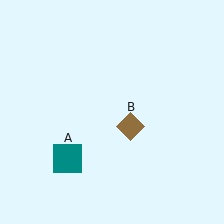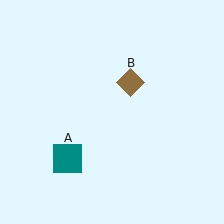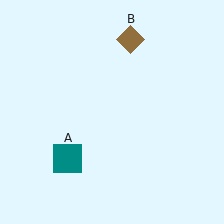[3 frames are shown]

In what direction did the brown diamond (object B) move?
The brown diamond (object B) moved up.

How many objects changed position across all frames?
1 object changed position: brown diamond (object B).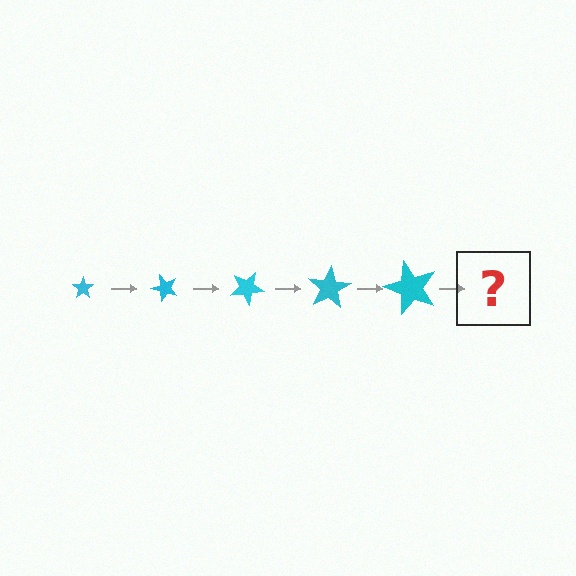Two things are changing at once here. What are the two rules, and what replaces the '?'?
The two rules are that the star grows larger each step and it rotates 50 degrees each step. The '?' should be a star, larger than the previous one and rotated 250 degrees from the start.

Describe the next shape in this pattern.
It should be a star, larger than the previous one and rotated 250 degrees from the start.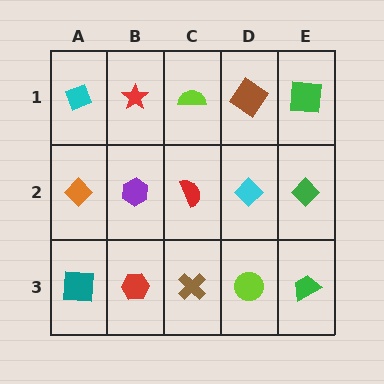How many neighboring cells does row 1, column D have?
3.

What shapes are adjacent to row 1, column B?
A purple hexagon (row 2, column B), a cyan diamond (row 1, column A), a lime semicircle (row 1, column C).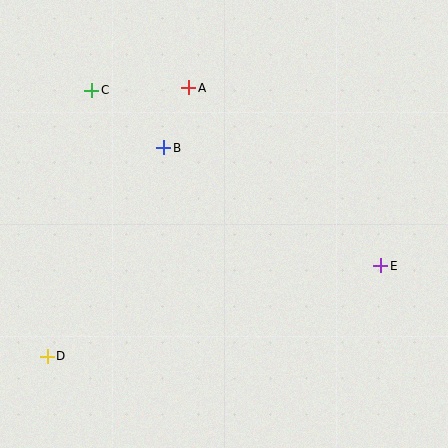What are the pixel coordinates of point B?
Point B is at (164, 148).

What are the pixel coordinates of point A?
Point A is at (189, 88).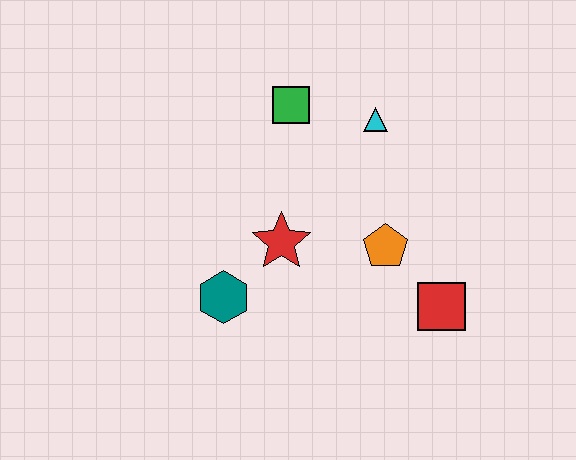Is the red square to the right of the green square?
Yes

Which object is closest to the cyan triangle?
The green square is closest to the cyan triangle.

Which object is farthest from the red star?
The red square is farthest from the red star.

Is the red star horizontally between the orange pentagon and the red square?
No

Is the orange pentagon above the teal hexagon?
Yes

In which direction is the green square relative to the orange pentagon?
The green square is above the orange pentagon.